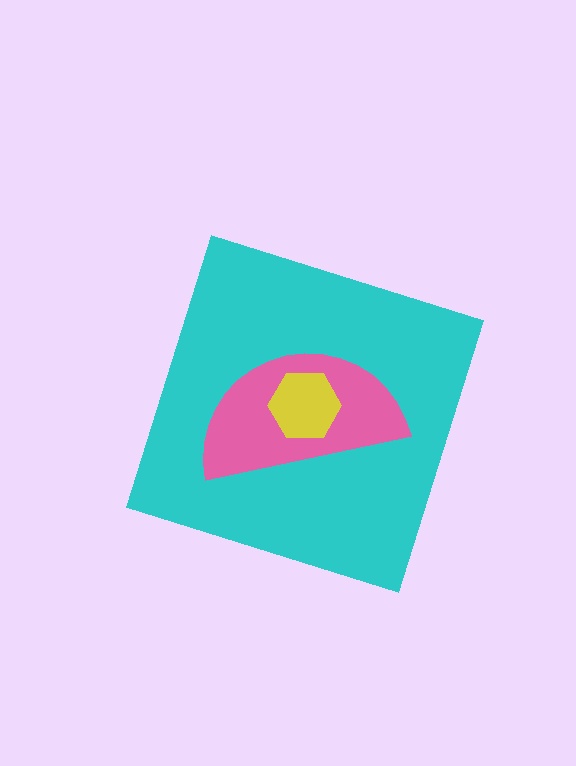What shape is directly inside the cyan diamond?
The pink semicircle.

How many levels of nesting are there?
3.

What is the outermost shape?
The cyan diamond.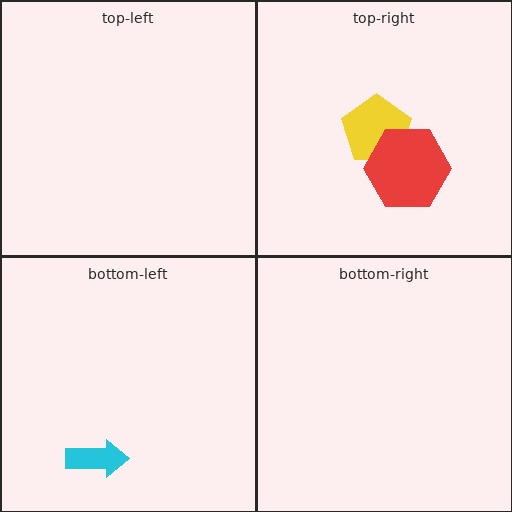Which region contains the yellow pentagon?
The top-right region.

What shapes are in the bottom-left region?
The cyan arrow.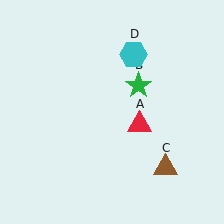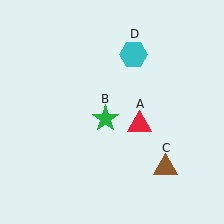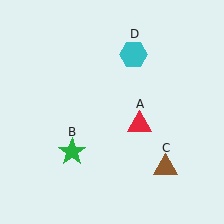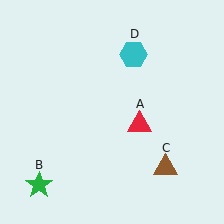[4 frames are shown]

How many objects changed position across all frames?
1 object changed position: green star (object B).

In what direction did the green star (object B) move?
The green star (object B) moved down and to the left.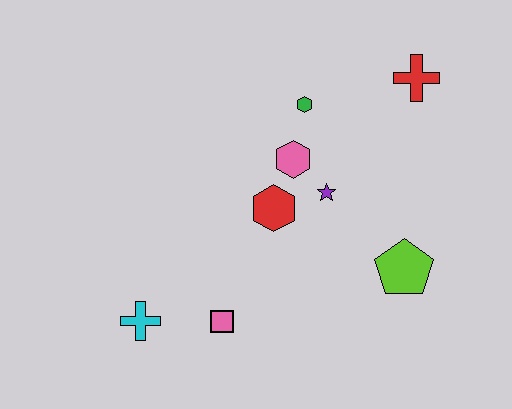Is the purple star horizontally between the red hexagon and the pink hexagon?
No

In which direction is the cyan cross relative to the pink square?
The cyan cross is to the left of the pink square.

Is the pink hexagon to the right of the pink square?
Yes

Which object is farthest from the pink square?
The red cross is farthest from the pink square.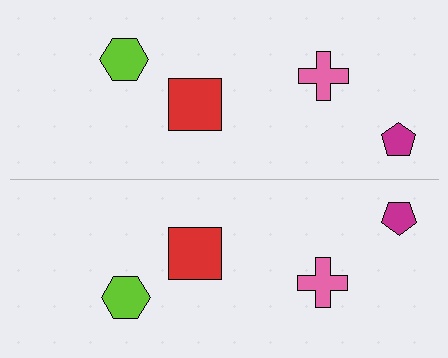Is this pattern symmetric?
Yes, this pattern has bilateral (reflection) symmetry.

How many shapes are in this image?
There are 8 shapes in this image.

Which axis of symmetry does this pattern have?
The pattern has a horizontal axis of symmetry running through the center of the image.